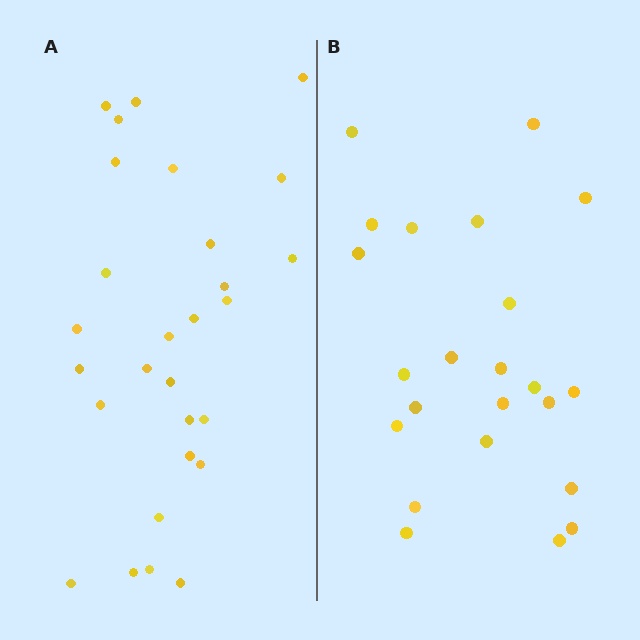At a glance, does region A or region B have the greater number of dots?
Region A (the left region) has more dots.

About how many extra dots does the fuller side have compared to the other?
Region A has about 5 more dots than region B.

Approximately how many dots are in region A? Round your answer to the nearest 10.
About 30 dots. (The exact count is 28, which rounds to 30.)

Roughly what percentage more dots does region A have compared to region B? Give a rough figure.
About 20% more.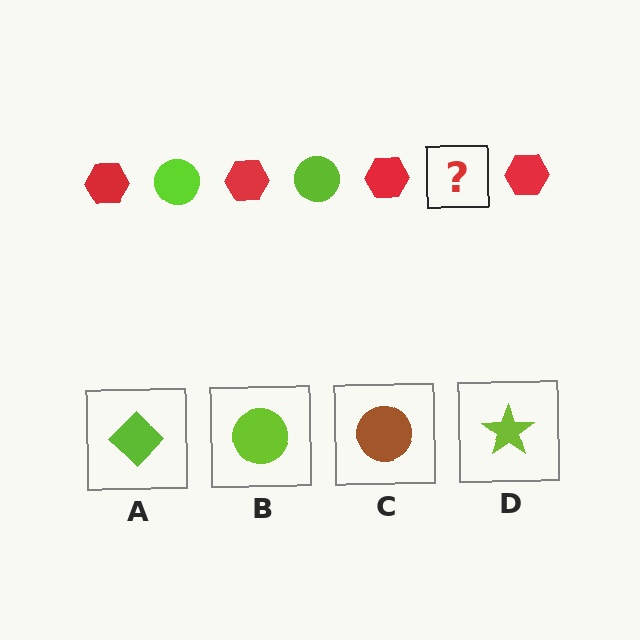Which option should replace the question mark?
Option B.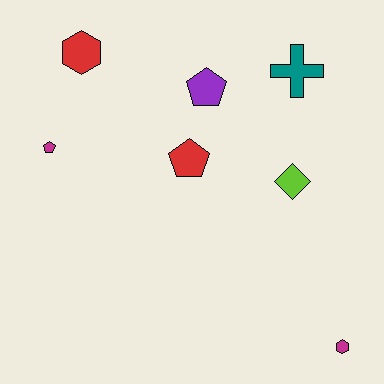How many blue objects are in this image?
There are no blue objects.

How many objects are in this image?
There are 7 objects.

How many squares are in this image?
There are no squares.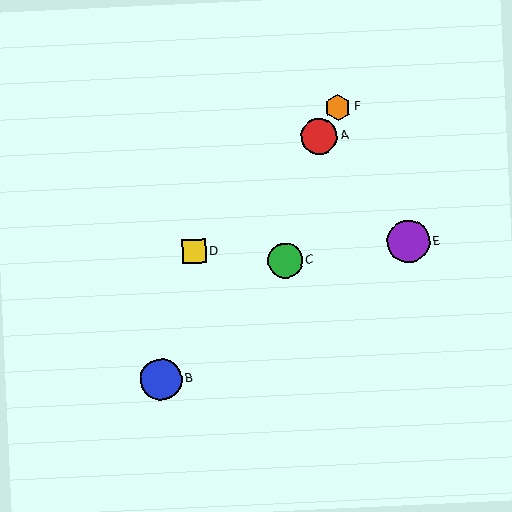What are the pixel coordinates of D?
Object D is at (194, 252).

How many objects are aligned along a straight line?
3 objects (A, B, F) are aligned along a straight line.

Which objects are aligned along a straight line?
Objects A, B, F are aligned along a straight line.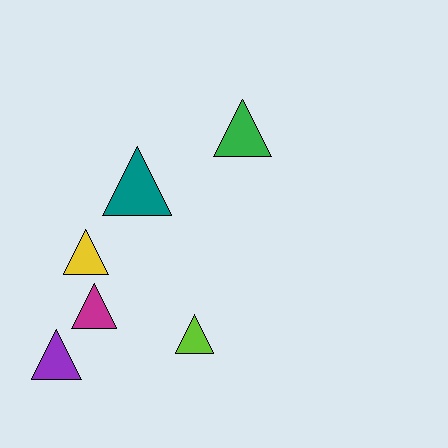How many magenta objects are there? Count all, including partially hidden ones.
There is 1 magenta object.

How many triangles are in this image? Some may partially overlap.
There are 6 triangles.